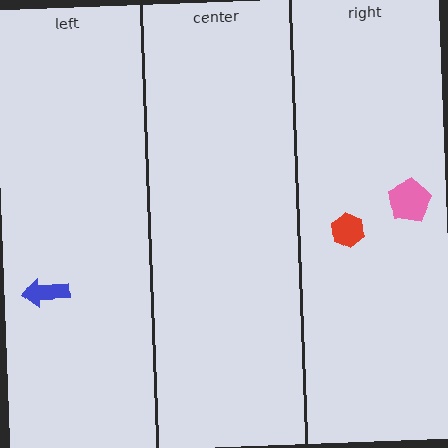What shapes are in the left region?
The blue arrow.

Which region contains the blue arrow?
The left region.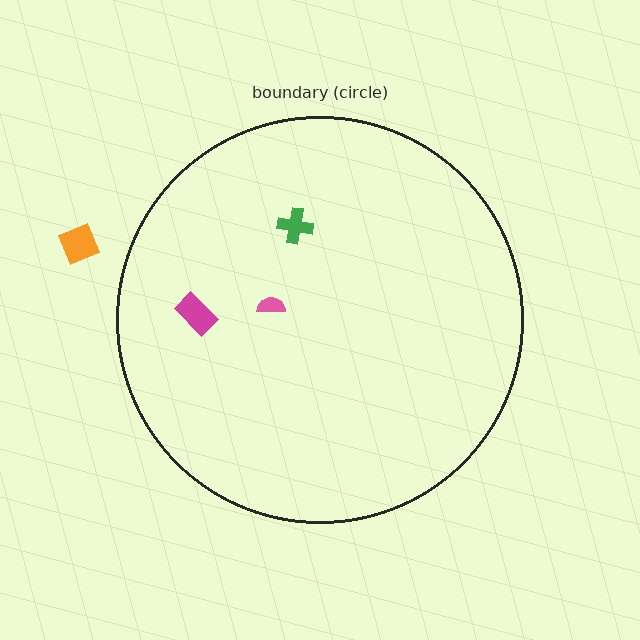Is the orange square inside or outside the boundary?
Outside.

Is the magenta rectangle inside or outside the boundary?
Inside.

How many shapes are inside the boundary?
3 inside, 1 outside.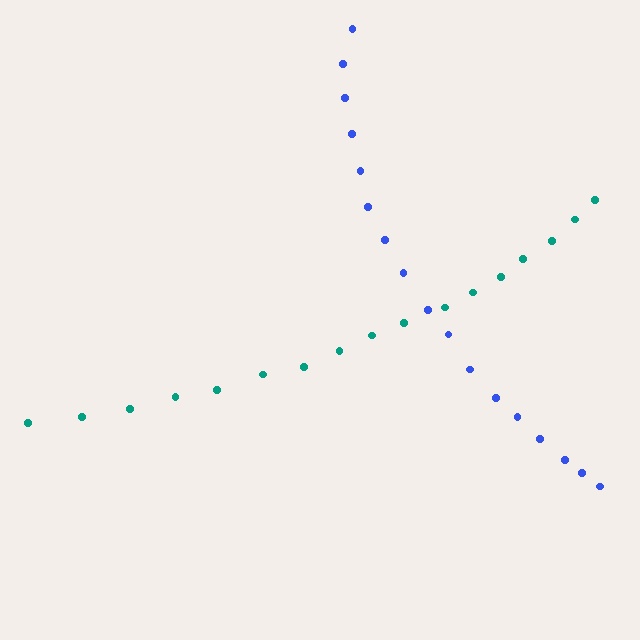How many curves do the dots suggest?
There are 2 distinct paths.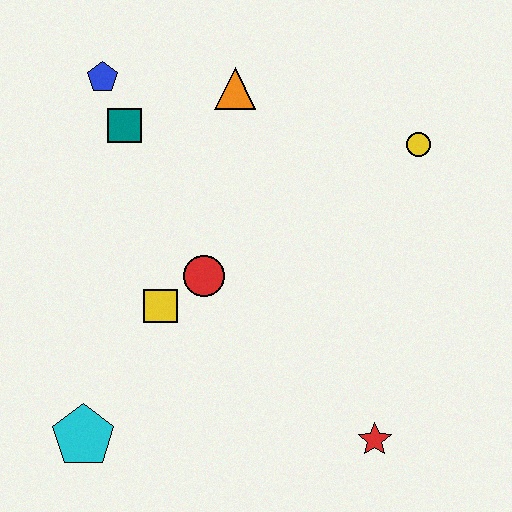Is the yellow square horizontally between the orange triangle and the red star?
No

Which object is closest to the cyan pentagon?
The yellow square is closest to the cyan pentagon.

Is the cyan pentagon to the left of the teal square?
Yes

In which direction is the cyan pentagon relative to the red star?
The cyan pentagon is to the left of the red star.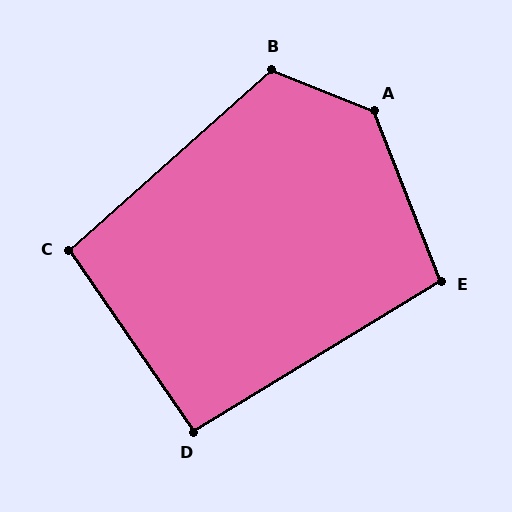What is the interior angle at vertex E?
Approximately 100 degrees (obtuse).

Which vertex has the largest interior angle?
A, at approximately 133 degrees.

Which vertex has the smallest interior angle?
D, at approximately 93 degrees.